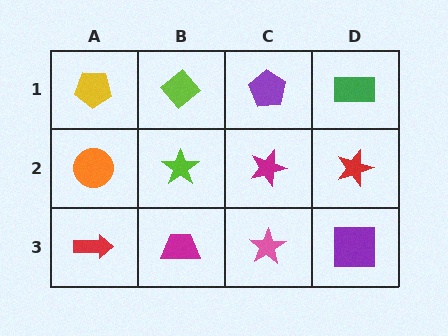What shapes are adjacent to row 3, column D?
A red star (row 2, column D), a pink star (row 3, column C).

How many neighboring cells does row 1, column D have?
2.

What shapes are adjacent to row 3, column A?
An orange circle (row 2, column A), a magenta trapezoid (row 3, column B).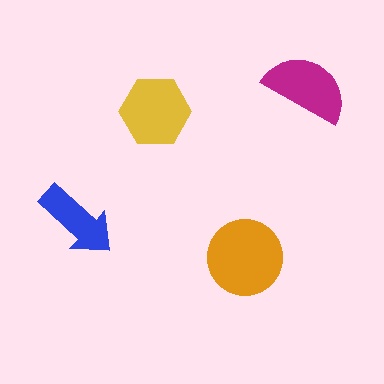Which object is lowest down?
The orange circle is bottommost.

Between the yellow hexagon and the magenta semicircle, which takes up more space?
The yellow hexagon.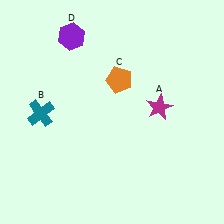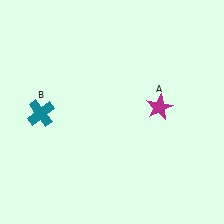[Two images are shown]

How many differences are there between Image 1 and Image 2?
There are 2 differences between the two images.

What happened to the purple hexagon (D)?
The purple hexagon (D) was removed in Image 2. It was in the top-left area of Image 1.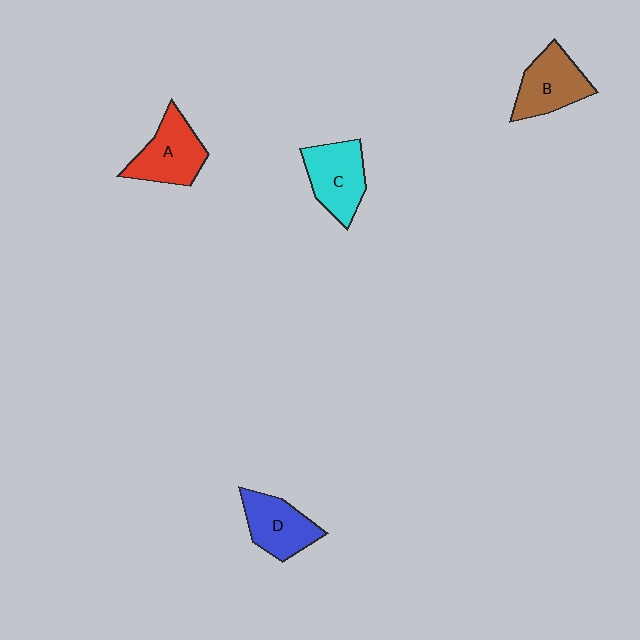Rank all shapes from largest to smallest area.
From largest to smallest: C (cyan), A (red), B (brown), D (blue).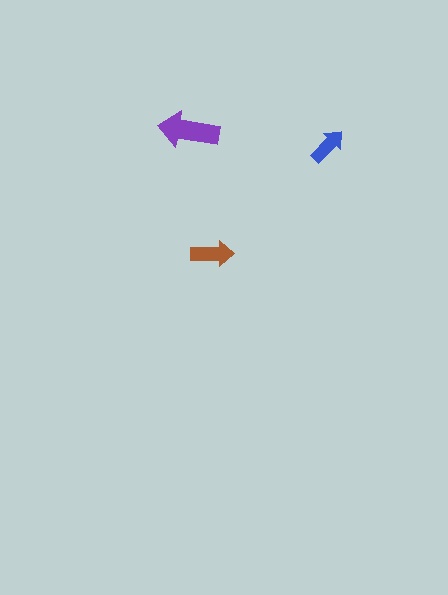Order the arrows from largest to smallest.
the purple one, the brown one, the blue one.